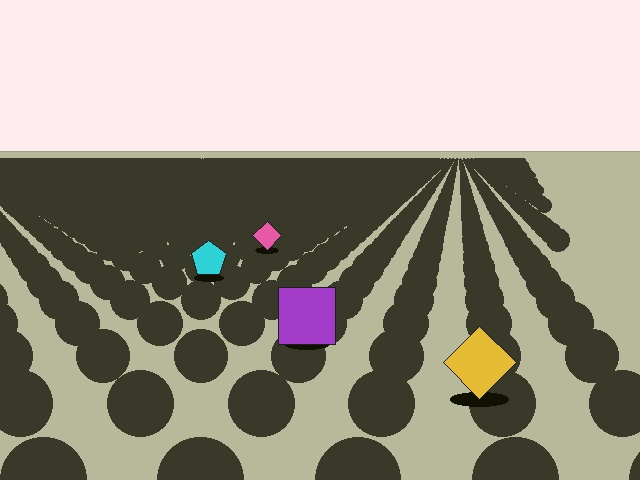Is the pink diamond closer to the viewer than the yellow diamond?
No. The yellow diamond is closer — you can tell from the texture gradient: the ground texture is coarser near it.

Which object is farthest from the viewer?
The pink diamond is farthest from the viewer. It appears smaller and the ground texture around it is denser.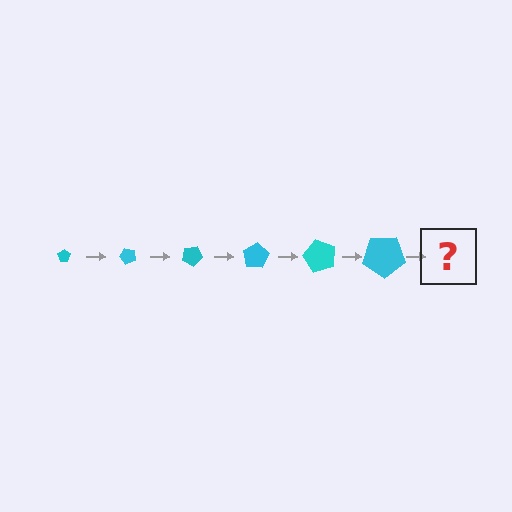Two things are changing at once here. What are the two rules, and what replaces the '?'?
The two rules are that the pentagon grows larger each step and it rotates 50 degrees each step. The '?' should be a pentagon, larger than the previous one and rotated 300 degrees from the start.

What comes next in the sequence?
The next element should be a pentagon, larger than the previous one and rotated 300 degrees from the start.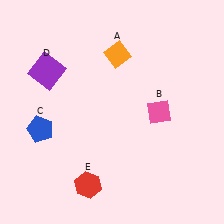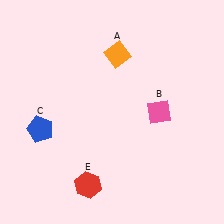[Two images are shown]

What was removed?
The purple square (D) was removed in Image 2.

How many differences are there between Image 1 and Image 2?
There is 1 difference between the two images.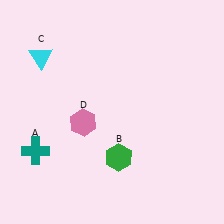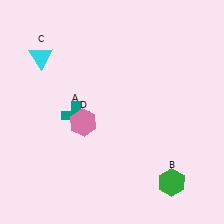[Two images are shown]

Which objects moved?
The objects that moved are: the teal cross (A), the green hexagon (B).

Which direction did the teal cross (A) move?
The teal cross (A) moved right.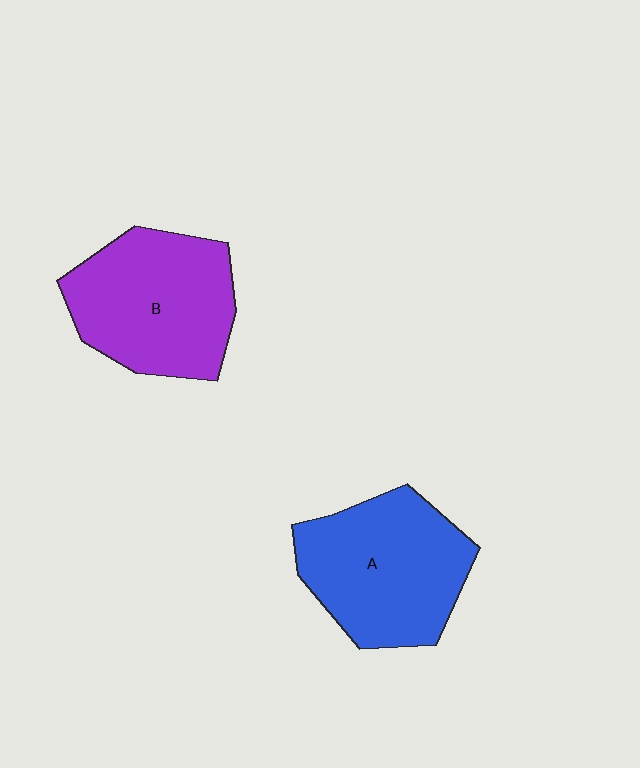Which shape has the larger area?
Shape A (blue).